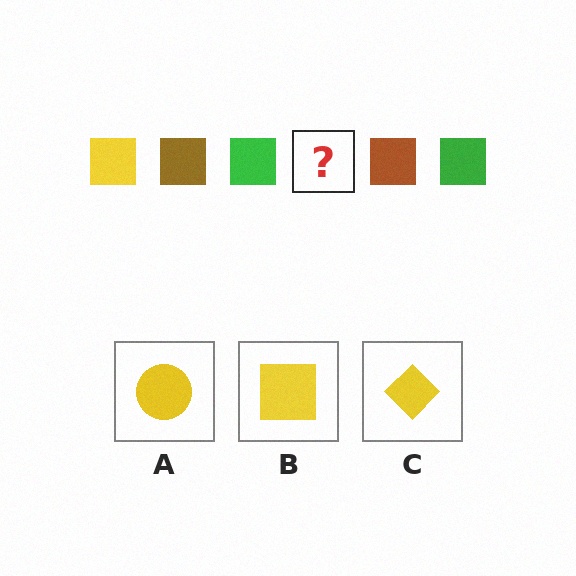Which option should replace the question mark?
Option B.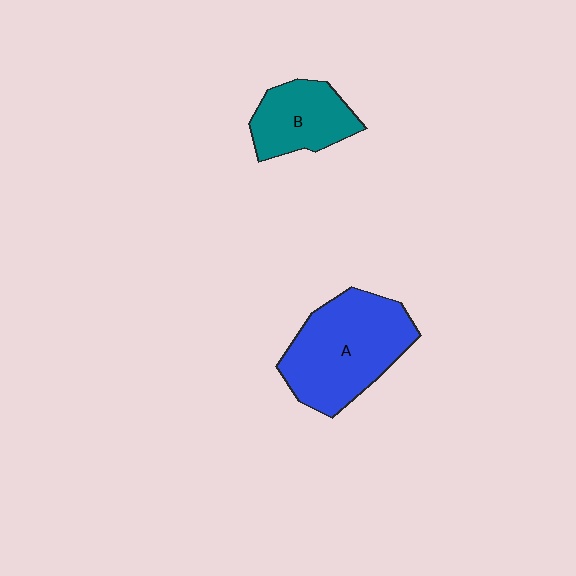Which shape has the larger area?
Shape A (blue).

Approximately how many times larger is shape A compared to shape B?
Approximately 1.7 times.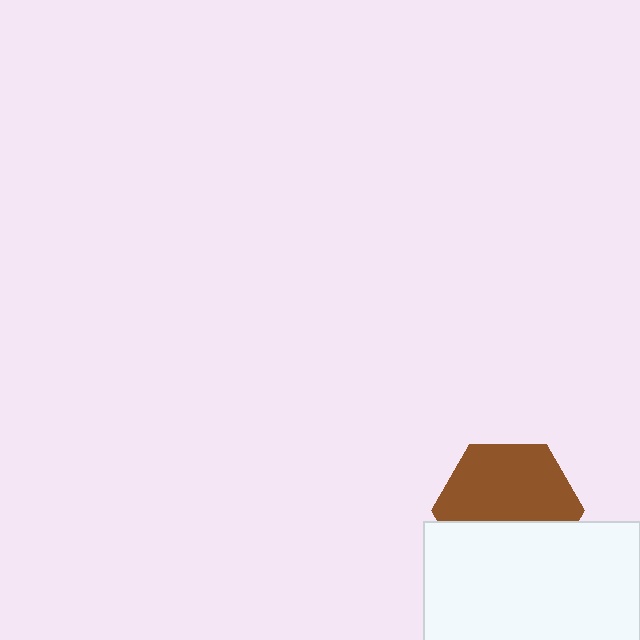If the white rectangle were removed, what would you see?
You would see the complete brown hexagon.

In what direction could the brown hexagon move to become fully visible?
The brown hexagon could move up. That would shift it out from behind the white rectangle entirely.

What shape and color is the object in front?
The object in front is a white rectangle.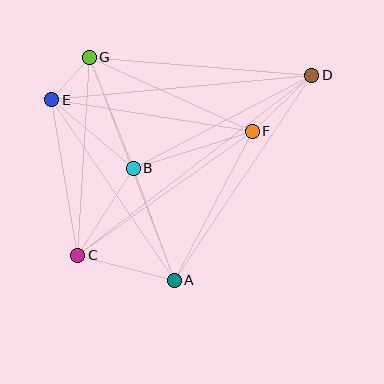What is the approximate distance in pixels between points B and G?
The distance between B and G is approximately 119 pixels.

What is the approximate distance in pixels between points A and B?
The distance between A and B is approximately 120 pixels.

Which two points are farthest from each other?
Points C and D are farthest from each other.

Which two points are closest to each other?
Points E and G are closest to each other.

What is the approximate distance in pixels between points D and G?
The distance between D and G is approximately 223 pixels.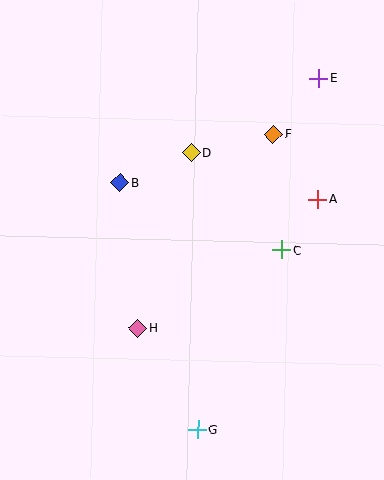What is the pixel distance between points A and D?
The distance between A and D is 135 pixels.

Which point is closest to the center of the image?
Point D at (191, 153) is closest to the center.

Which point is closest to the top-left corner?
Point B is closest to the top-left corner.